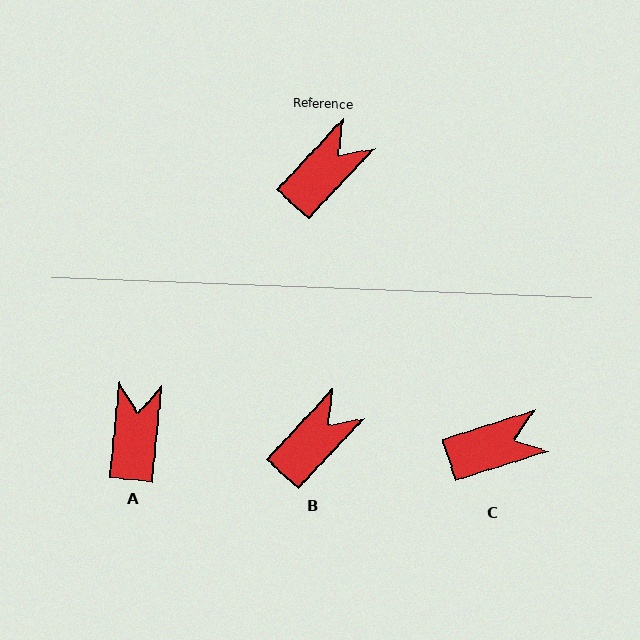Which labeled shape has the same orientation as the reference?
B.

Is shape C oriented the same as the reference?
No, it is off by about 29 degrees.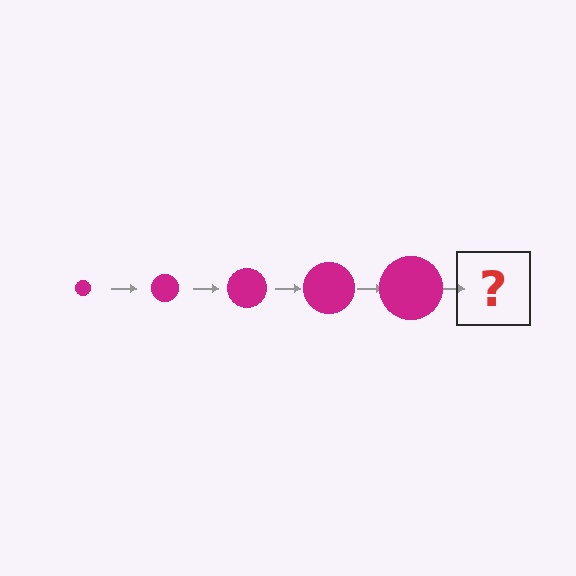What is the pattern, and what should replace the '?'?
The pattern is that the circle gets progressively larger each step. The '?' should be a magenta circle, larger than the previous one.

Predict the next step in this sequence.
The next step is a magenta circle, larger than the previous one.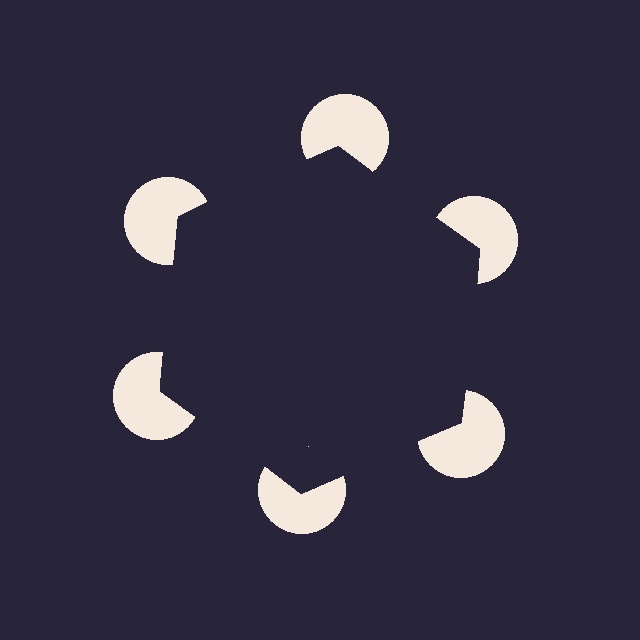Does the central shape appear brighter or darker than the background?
It typically appears slightly darker than the background, even though no actual brightness change is drawn.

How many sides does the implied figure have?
6 sides.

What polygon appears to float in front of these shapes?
An illusory hexagon — its edges are inferred from the aligned wedge cuts in the pac-man discs, not physically drawn.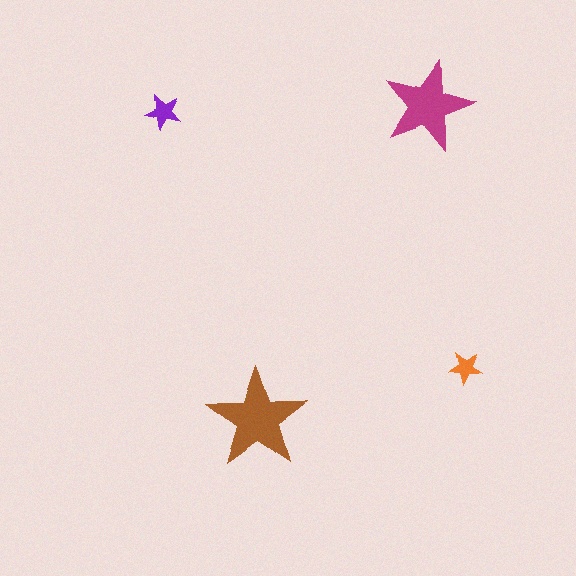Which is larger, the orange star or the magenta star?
The magenta one.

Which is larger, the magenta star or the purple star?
The magenta one.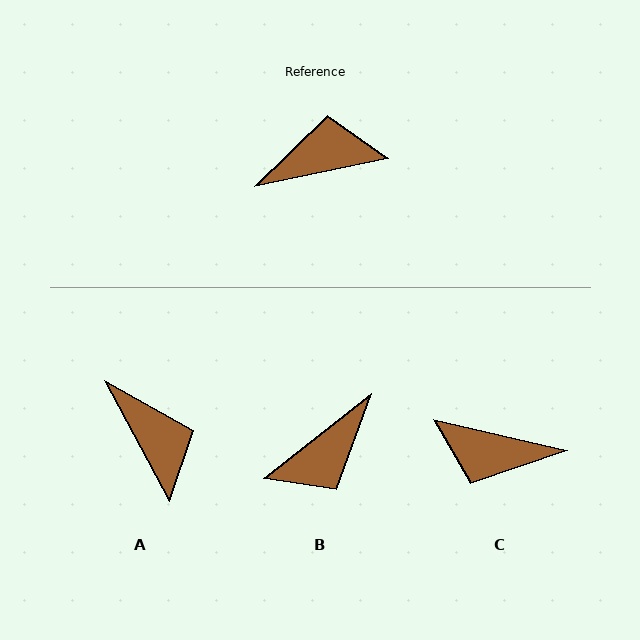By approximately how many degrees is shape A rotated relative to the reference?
Approximately 73 degrees clockwise.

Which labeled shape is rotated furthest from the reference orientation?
C, about 155 degrees away.